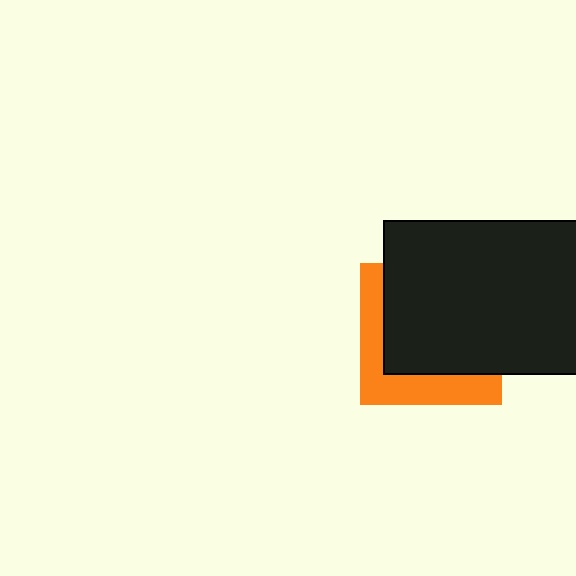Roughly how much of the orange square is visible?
A small part of it is visible (roughly 34%).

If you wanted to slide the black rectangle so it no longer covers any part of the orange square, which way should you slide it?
Slide it toward the upper-right — that is the most direct way to separate the two shapes.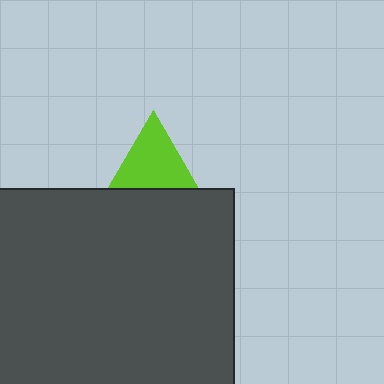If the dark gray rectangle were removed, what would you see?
You would see the complete lime triangle.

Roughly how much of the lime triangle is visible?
A small part of it is visible (roughly 42%).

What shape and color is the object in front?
The object in front is a dark gray rectangle.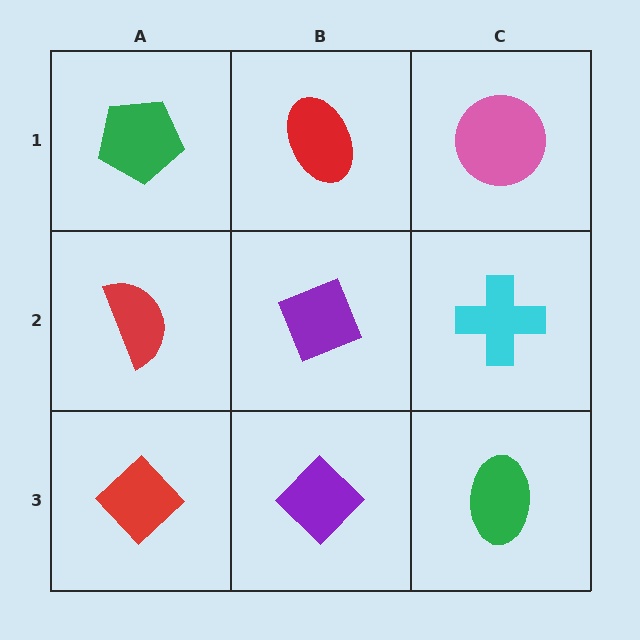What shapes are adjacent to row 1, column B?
A purple diamond (row 2, column B), a green pentagon (row 1, column A), a pink circle (row 1, column C).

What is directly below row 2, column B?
A purple diamond.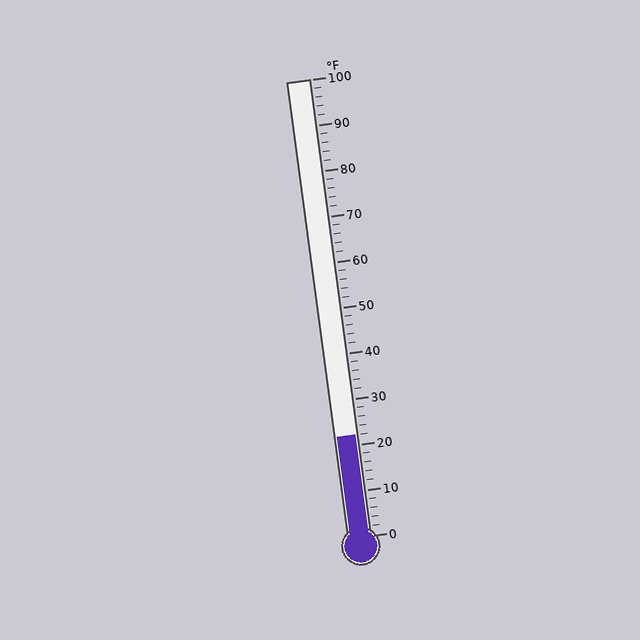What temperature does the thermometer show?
The thermometer shows approximately 22°F.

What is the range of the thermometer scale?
The thermometer scale ranges from 0°F to 100°F.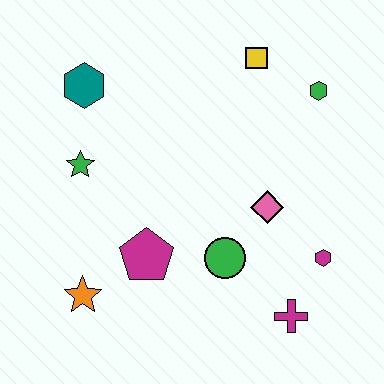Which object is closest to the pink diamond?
The green circle is closest to the pink diamond.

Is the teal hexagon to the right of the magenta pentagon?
No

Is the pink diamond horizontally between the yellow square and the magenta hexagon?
Yes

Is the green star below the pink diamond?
No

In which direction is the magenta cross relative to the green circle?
The magenta cross is to the right of the green circle.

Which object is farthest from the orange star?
The green hexagon is farthest from the orange star.